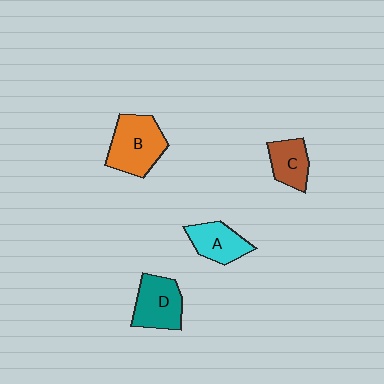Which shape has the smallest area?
Shape C (brown).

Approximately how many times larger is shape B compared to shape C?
Approximately 1.7 times.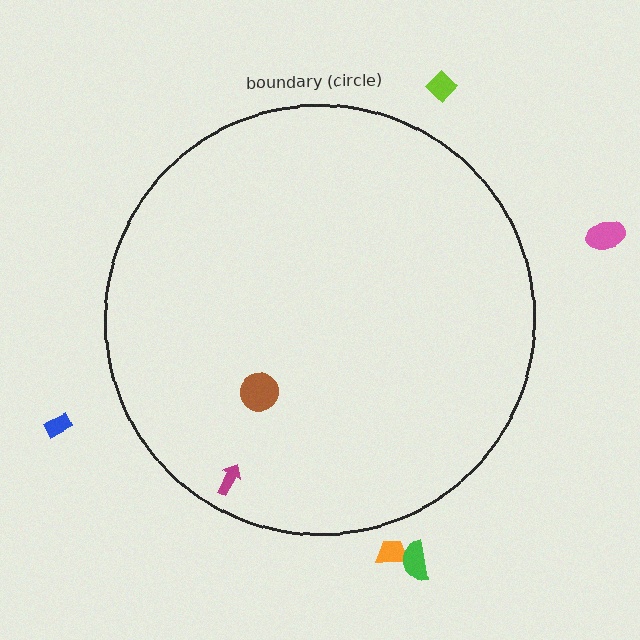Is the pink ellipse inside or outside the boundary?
Outside.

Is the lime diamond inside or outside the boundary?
Outside.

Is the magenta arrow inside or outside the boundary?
Inside.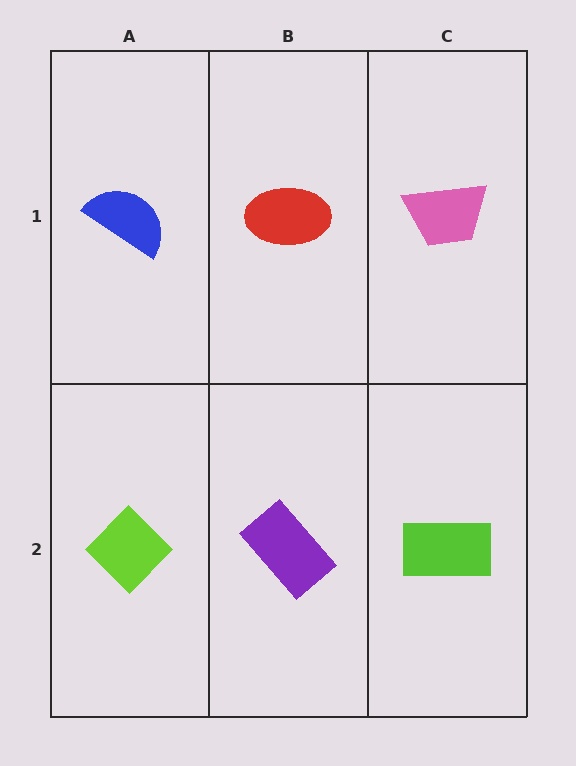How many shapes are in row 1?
3 shapes.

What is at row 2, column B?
A purple rectangle.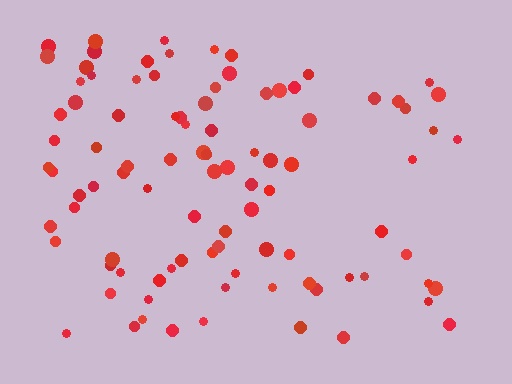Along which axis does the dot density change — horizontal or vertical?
Horizontal.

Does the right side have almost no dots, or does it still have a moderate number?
Still a moderate number, just noticeably fewer than the left.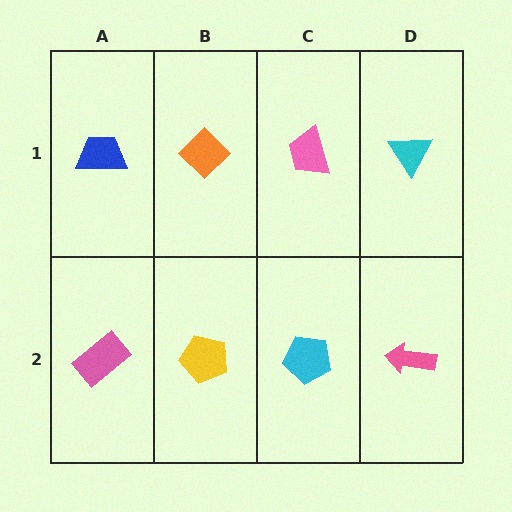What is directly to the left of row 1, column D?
A pink trapezoid.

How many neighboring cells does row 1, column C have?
3.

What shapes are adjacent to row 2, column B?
An orange diamond (row 1, column B), a pink rectangle (row 2, column A), a cyan pentagon (row 2, column C).